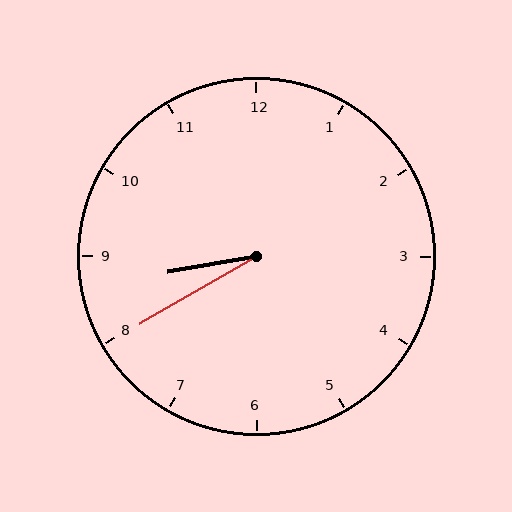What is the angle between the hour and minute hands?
Approximately 20 degrees.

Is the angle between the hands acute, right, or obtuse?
It is acute.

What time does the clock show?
8:40.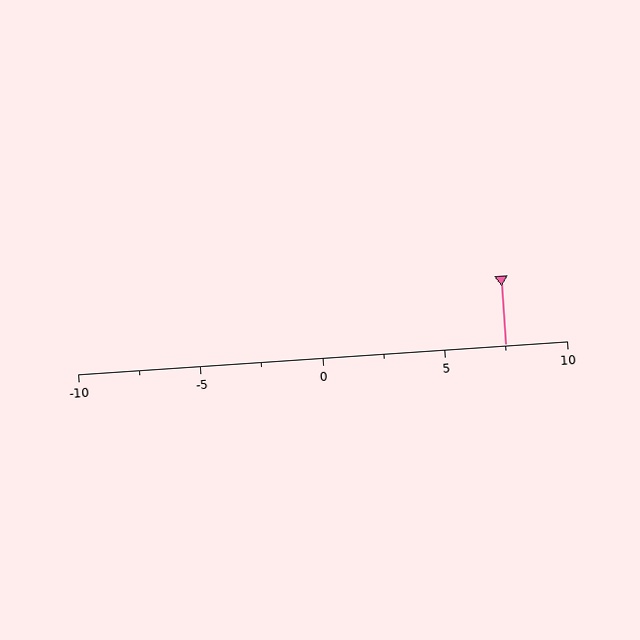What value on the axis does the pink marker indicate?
The marker indicates approximately 7.5.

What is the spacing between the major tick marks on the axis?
The major ticks are spaced 5 apart.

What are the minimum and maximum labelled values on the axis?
The axis runs from -10 to 10.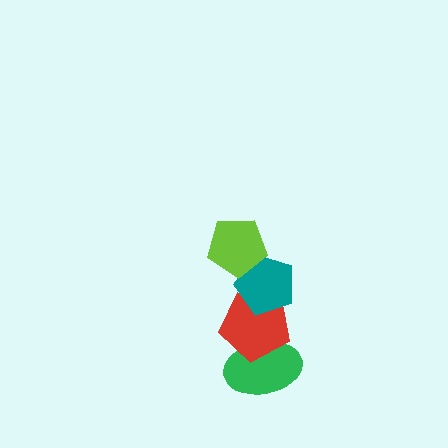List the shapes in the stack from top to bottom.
From top to bottom: the lime pentagon, the teal pentagon, the red pentagon, the green ellipse.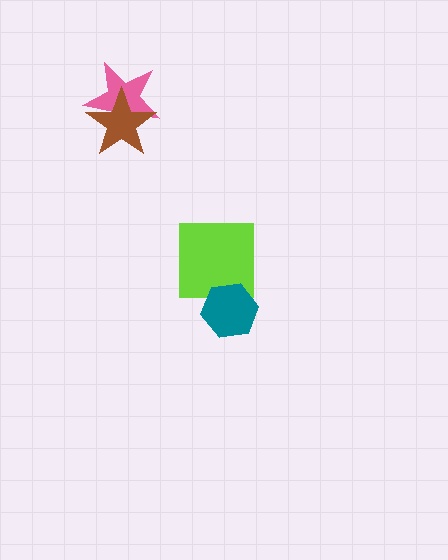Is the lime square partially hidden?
Yes, it is partially covered by another shape.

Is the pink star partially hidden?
Yes, it is partially covered by another shape.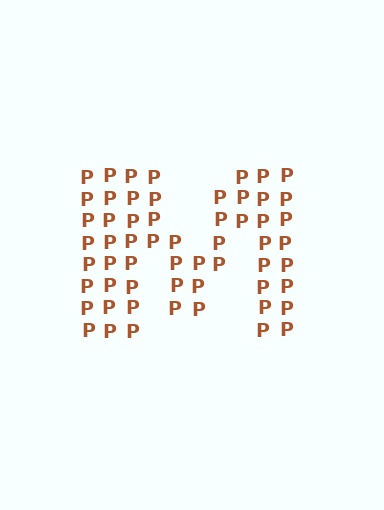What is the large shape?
The large shape is the letter M.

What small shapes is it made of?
It is made of small letter P's.